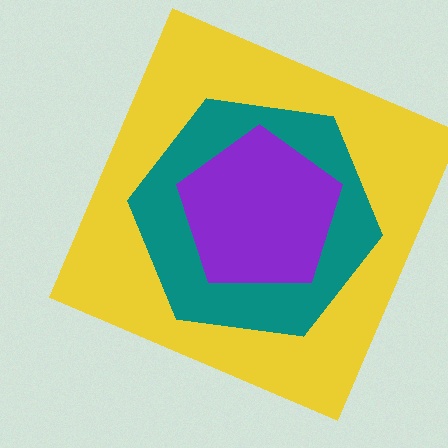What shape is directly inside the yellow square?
The teal hexagon.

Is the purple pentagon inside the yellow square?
Yes.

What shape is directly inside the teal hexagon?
The purple pentagon.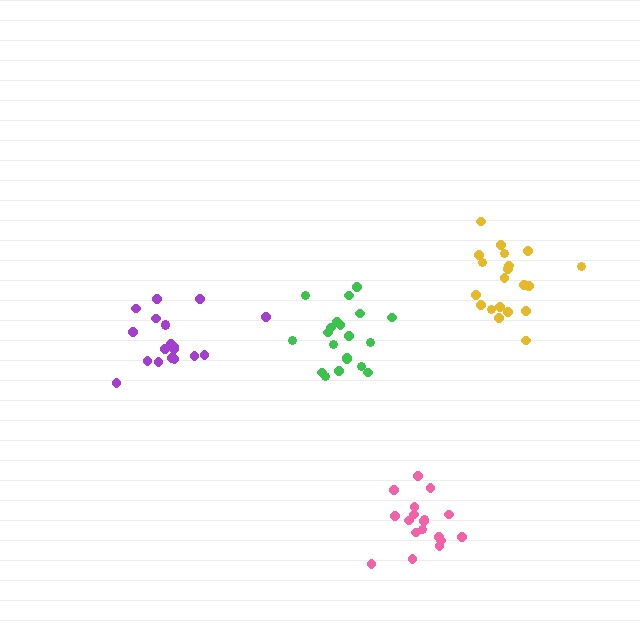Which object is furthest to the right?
The yellow cluster is rightmost.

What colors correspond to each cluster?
The clusters are colored: pink, purple, yellow, green.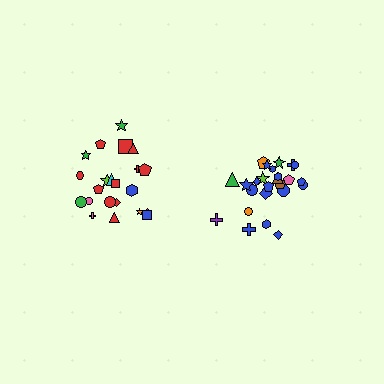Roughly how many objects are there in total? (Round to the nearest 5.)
Roughly 45 objects in total.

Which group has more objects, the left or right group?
The right group.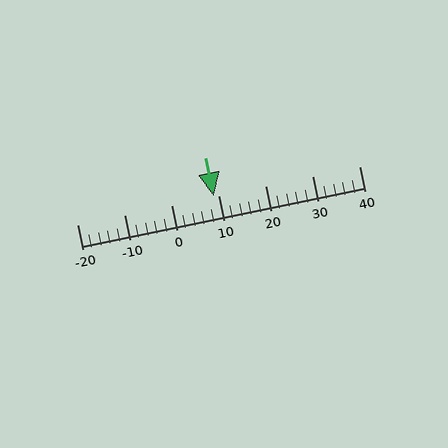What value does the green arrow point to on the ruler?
The green arrow points to approximately 9.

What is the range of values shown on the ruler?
The ruler shows values from -20 to 40.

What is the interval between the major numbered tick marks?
The major tick marks are spaced 10 units apart.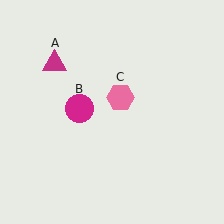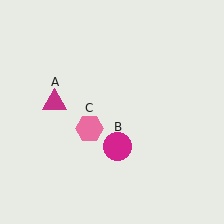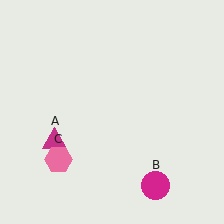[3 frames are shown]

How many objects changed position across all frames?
3 objects changed position: magenta triangle (object A), magenta circle (object B), pink hexagon (object C).